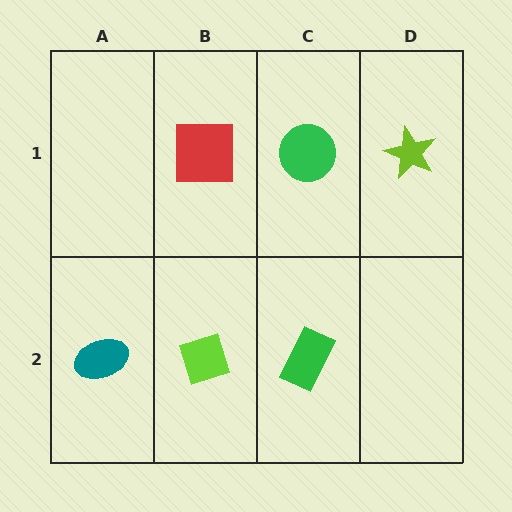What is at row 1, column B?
A red square.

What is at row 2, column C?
A green rectangle.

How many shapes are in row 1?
3 shapes.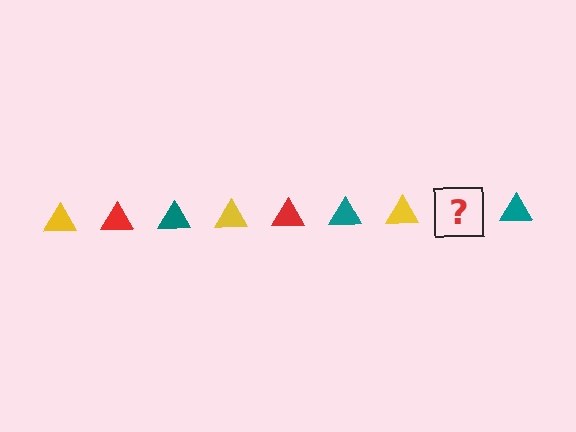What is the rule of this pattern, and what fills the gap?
The rule is that the pattern cycles through yellow, red, teal triangles. The gap should be filled with a red triangle.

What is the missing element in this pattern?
The missing element is a red triangle.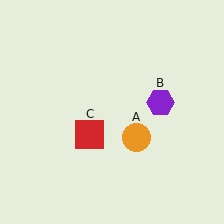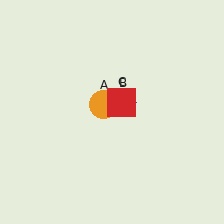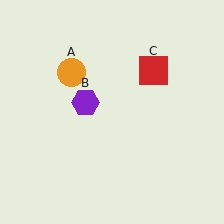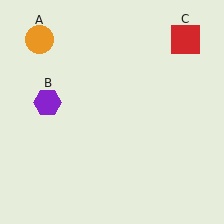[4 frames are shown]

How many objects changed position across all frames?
3 objects changed position: orange circle (object A), purple hexagon (object B), red square (object C).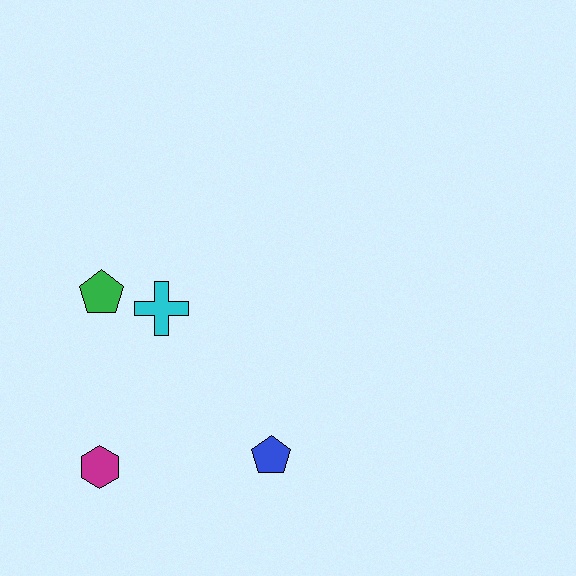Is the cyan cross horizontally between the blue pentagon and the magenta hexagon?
Yes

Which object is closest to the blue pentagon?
The magenta hexagon is closest to the blue pentagon.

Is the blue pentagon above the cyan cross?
No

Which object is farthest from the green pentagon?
The blue pentagon is farthest from the green pentagon.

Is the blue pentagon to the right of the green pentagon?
Yes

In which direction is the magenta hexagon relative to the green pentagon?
The magenta hexagon is below the green pentagon.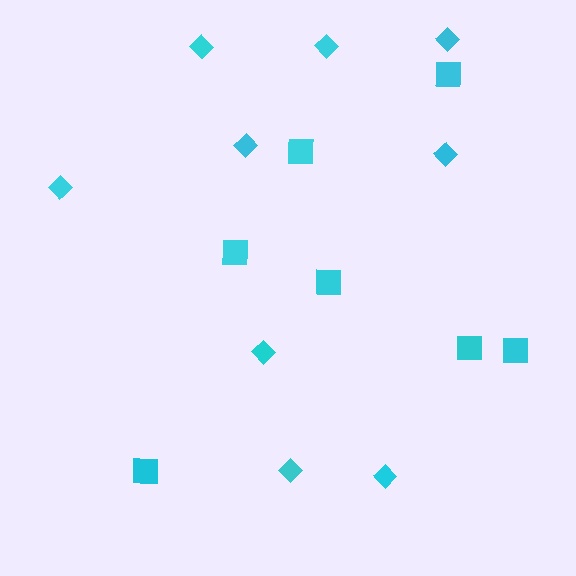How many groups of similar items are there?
There are 2 groups: one group of squares (7) and one group of diamonds (9).